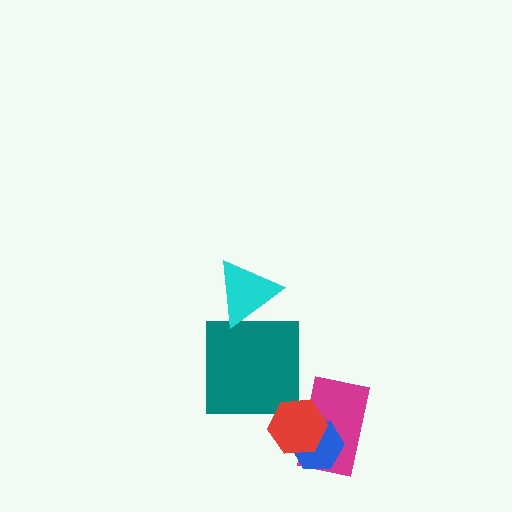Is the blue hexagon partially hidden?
Yes, it is partially covered by another shape.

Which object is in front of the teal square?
The cyan triangle is in front of the teal square.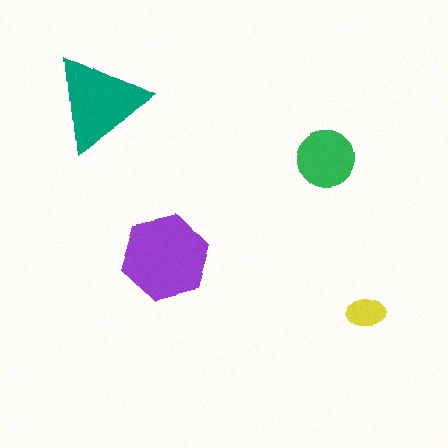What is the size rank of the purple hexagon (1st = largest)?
1st.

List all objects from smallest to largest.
The yellow ellipse, the green circle, the teal triangle, the purple hexagon.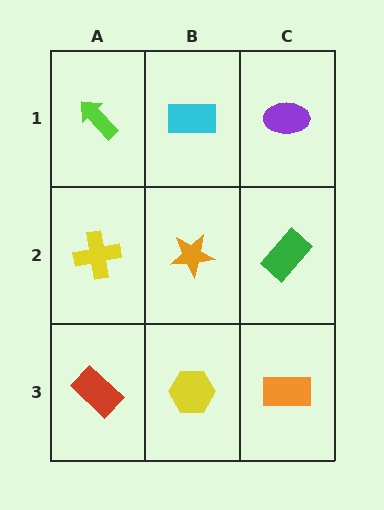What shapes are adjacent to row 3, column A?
A yellow cross (row 2, column A), a yellow hexagon (row 3, column B).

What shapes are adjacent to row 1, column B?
An orange star (row 2, column B), a lime arrow (row 1, column A), a purple ellipse (row 1, column C).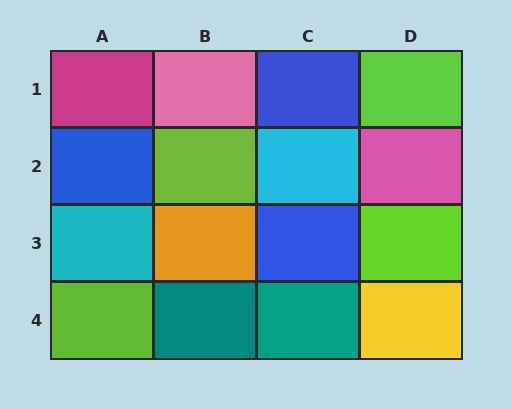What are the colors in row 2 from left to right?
Blue, lime, cyan, pink.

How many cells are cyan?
2 cells are cyan.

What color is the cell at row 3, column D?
Lime.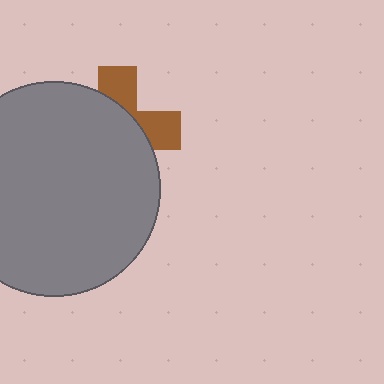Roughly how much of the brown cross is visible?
A small part of it is visible (roughly 35%).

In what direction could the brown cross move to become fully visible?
The brown cross could move toward the upper-right. That would shift it out from behind the gray circle entirely.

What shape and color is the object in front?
The object in front is a gray circle.